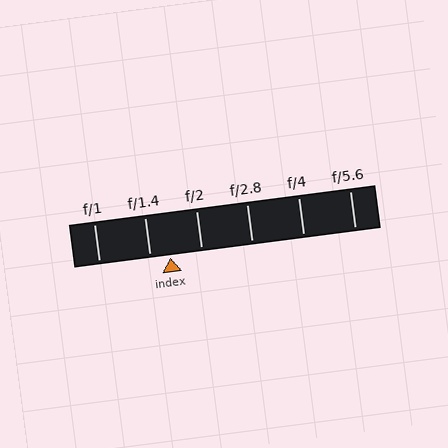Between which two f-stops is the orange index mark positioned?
The index mark is between f/1.4 and f/2.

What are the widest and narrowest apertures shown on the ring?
The widest aperture shown is f/1 and the narrowest is f/5.6.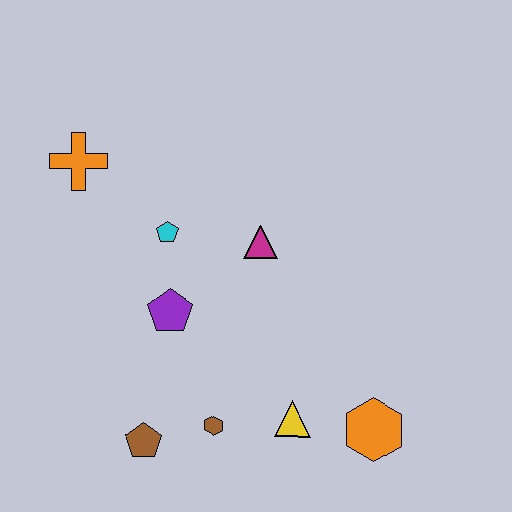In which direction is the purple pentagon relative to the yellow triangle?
The purple pentagon is to the left of the yellow triangle.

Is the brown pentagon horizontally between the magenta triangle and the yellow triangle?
No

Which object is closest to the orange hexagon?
The yellow triangle is closest to the orange hexagon.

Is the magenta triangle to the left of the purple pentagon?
No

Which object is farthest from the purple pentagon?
The orange hexagon is farthest from the purple pentagon.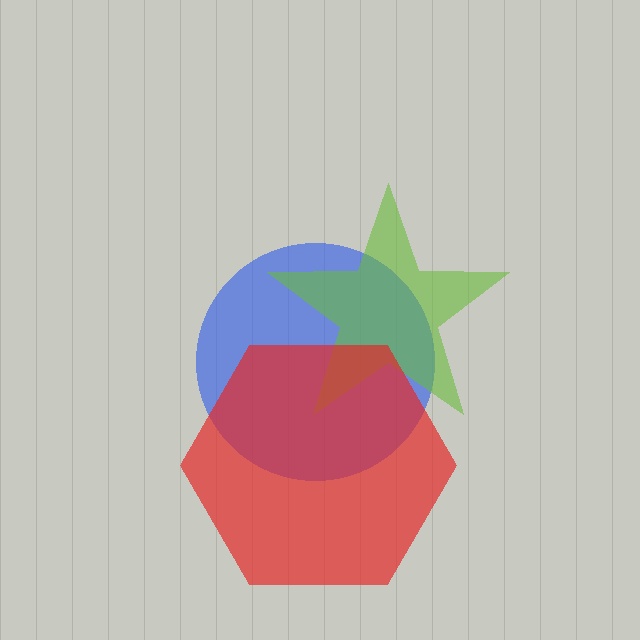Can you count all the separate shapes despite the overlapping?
Yes, there are 3 separate shapes.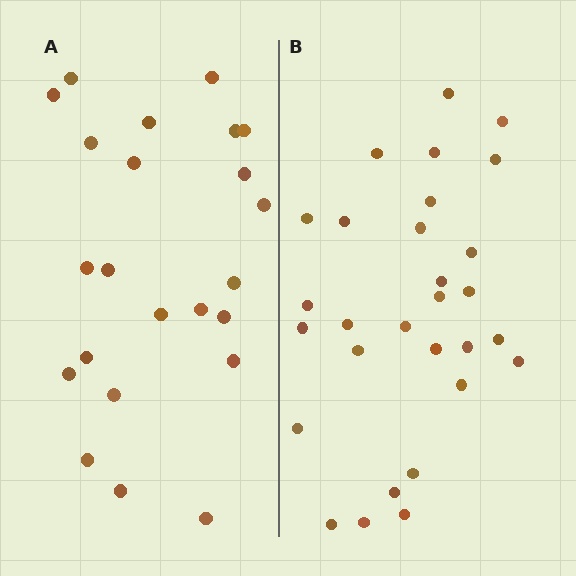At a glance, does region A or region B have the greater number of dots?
Region B (the right region) has more dots.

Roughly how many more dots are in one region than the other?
Region B has about 6 more dots than region A.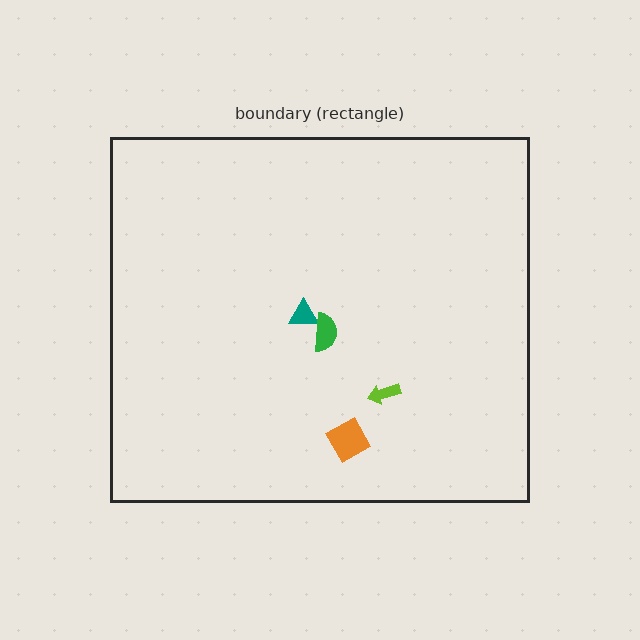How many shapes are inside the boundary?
4 inside, 0 outside.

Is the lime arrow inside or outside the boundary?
Inside.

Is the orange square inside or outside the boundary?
Inside.